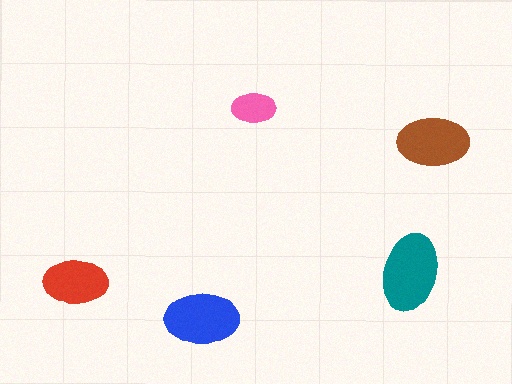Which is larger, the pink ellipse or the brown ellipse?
The brown one.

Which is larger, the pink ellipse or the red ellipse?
The red one.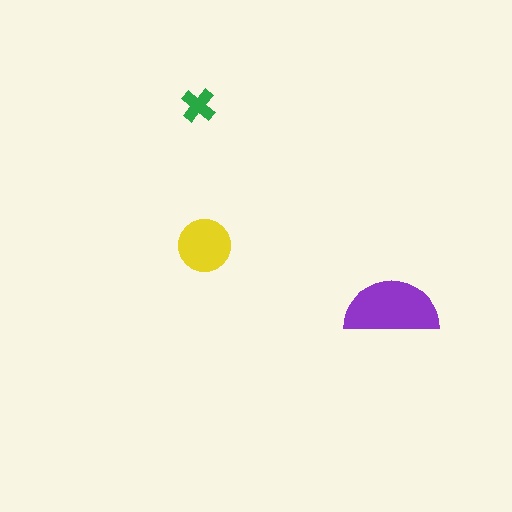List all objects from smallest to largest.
The green cross, the yellow circle, the purple semicircle.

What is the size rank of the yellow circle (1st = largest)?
2nd.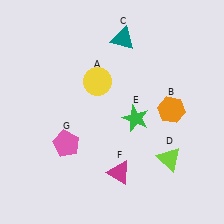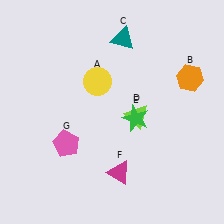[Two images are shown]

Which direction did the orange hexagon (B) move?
The orange hexagon (B) moved up.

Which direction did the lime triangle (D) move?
The lime triangle (D) moved up.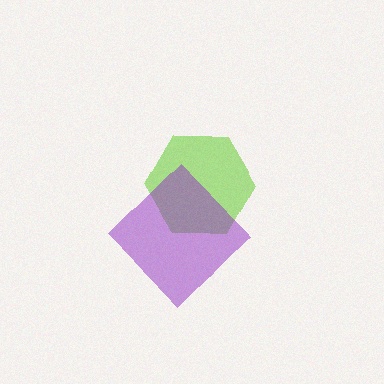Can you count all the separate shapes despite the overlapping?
Yes, there are 2 separate shapes.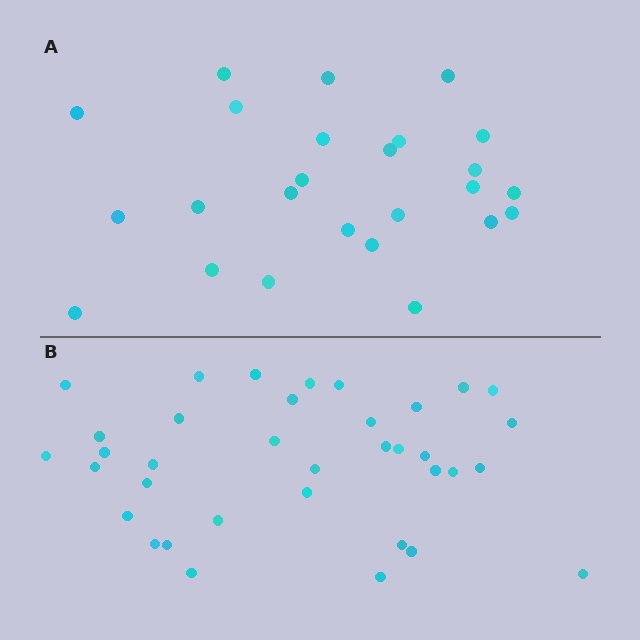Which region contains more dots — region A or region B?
Region B (the bottom region) has more dots.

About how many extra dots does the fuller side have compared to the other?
Region B has roughly 12 or so more dots than region A.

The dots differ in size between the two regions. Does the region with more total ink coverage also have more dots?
No. Region A has more total ink coverage because its dots are larger, but region B actually contains more individual dots. Total area can be misleading — the number of items is what matters here.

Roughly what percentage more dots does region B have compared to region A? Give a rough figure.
About 45% more.